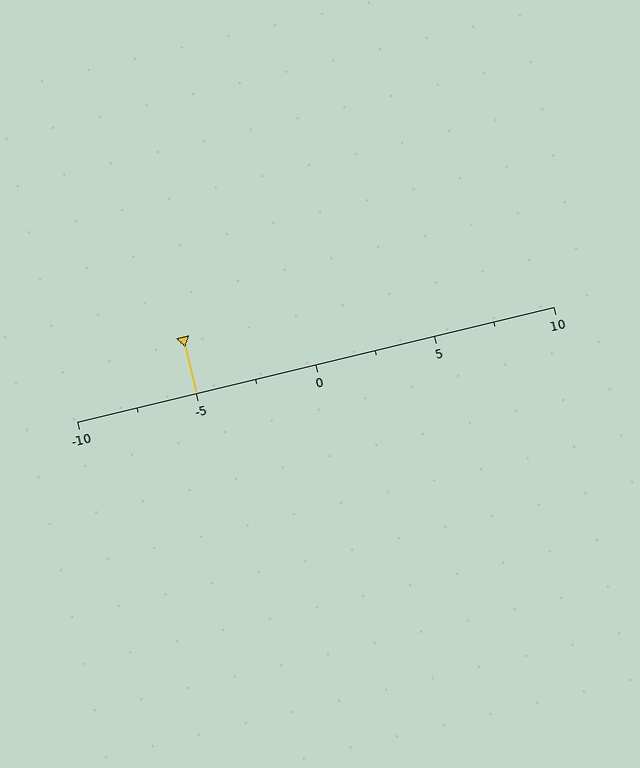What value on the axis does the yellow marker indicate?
The marker indicates approximately -5.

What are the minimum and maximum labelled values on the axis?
The axis runs from -10 to 10.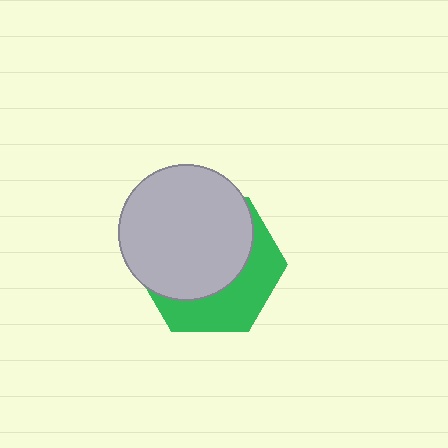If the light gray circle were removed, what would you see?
You would see the complete green hexagon.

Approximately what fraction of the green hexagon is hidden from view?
Roughly 62% of the green hexagon is hidden behind the light gray circle.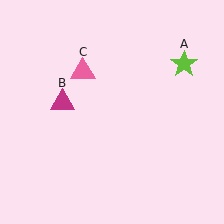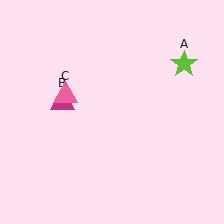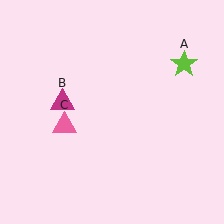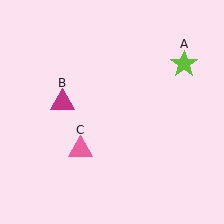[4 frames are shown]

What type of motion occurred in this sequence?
The pink triangle (object C) rotated counterclockwise around the center of the scene.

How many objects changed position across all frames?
1 object changed position: pink triangle (object C).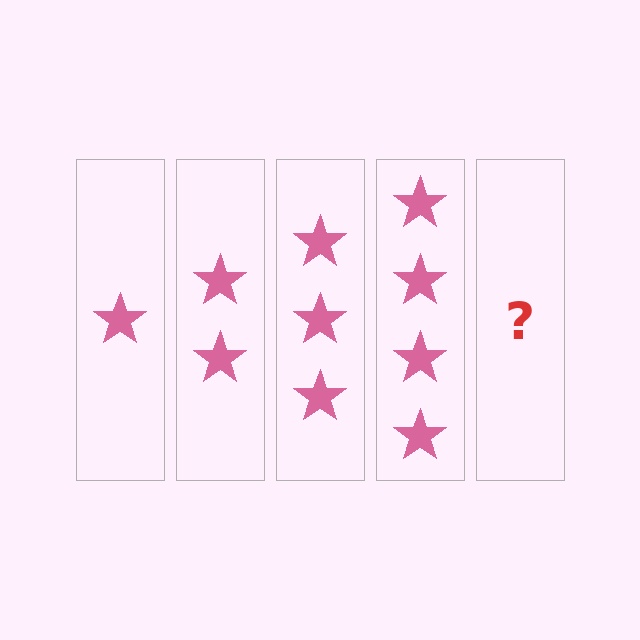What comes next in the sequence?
The next element should be 5 stars.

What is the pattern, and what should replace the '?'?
The pattern is that each step adds one more star. The '?' should be 5 stars.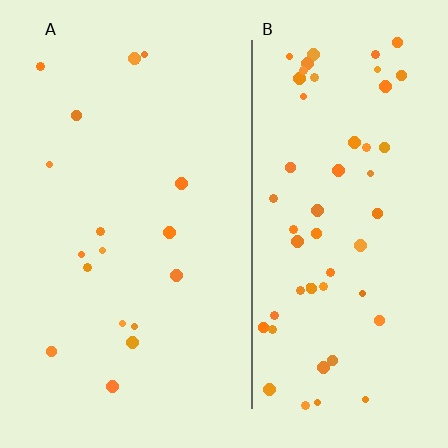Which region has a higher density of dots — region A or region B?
B (the right).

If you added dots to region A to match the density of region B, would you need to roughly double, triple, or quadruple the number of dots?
Approximately triple.